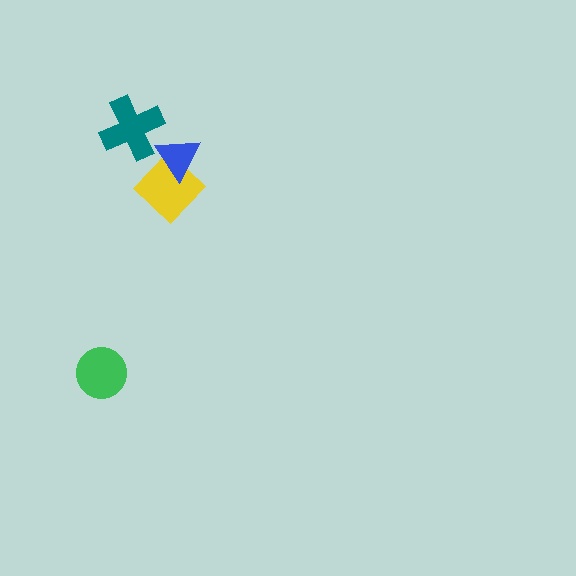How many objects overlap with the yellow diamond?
1 object overlaps with the yellow diamond.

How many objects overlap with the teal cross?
0 objects overlap with the teal cross.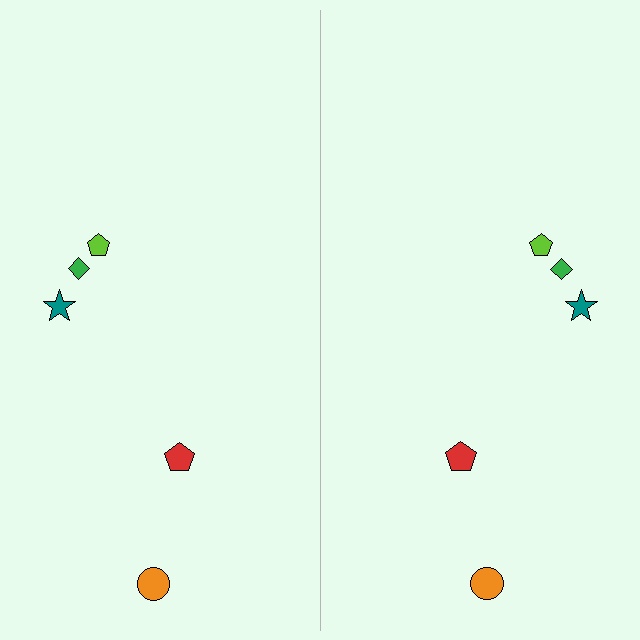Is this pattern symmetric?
Yes, this pattern has bilateral (reflection) symmetry.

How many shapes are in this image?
There are 10 shapes in this image.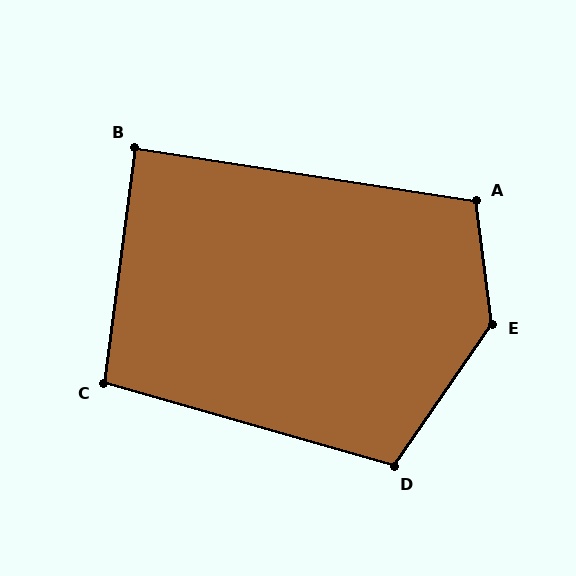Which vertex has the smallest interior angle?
B, at approximately 89 degrees.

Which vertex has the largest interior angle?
E, at approximately 138 degrees.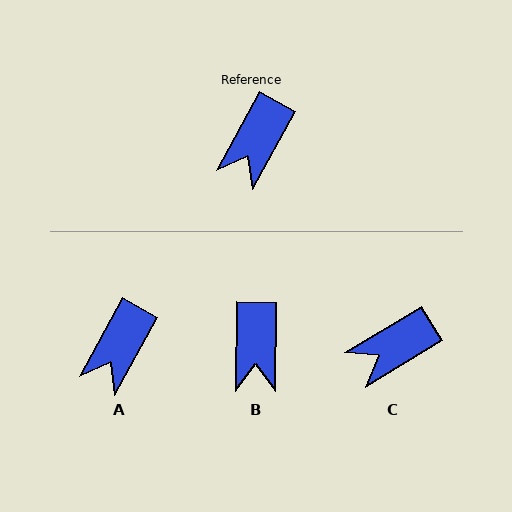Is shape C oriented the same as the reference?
No, it is off by about 30 degrees.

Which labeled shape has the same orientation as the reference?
A.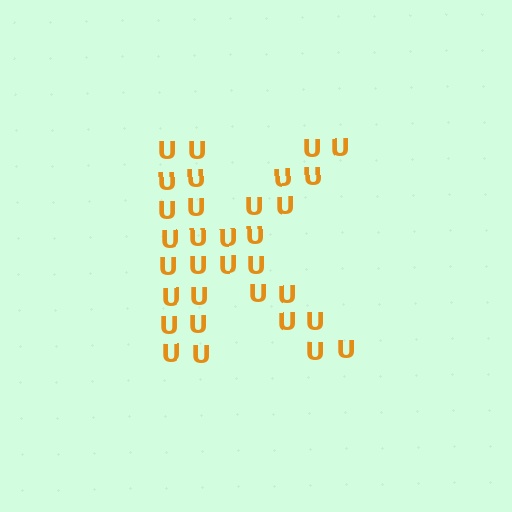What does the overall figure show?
The overall figure shows the letter K.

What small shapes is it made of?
It is made of small letter U's.